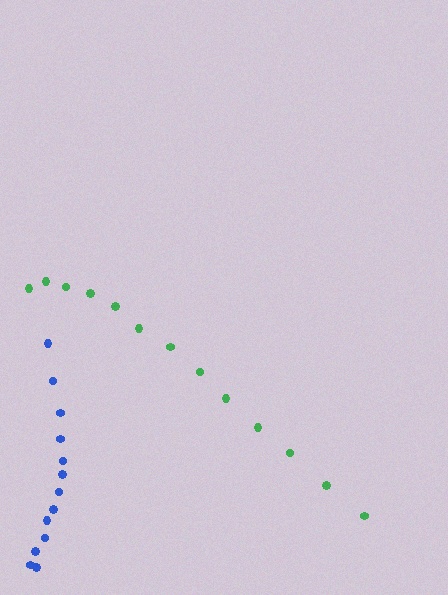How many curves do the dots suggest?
There are 2 distinct paths.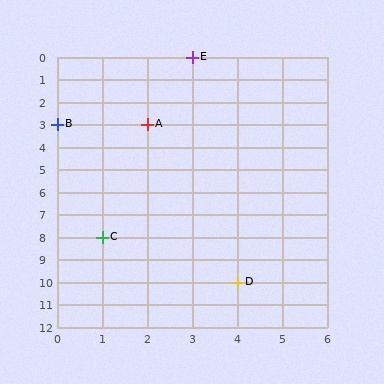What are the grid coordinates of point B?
Point B is at grid coordinates (0, 3).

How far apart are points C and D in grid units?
Points C and D are 3 columns and 2 rows apart (about 3.6 grid units diagonally).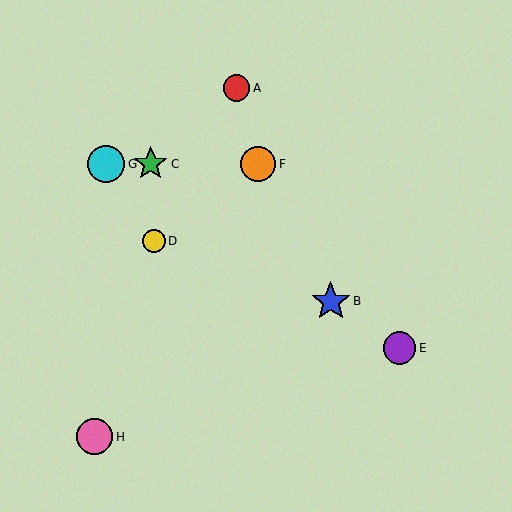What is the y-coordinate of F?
Object F is at y≈164.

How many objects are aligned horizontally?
3 objects (C, F, G) are aligned horizontally.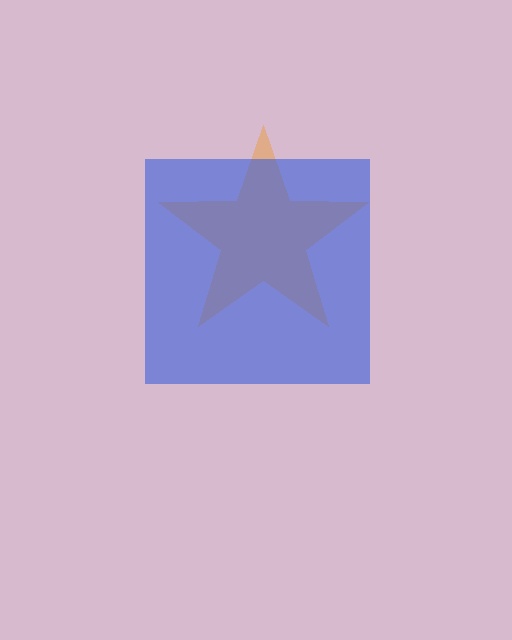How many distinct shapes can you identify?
There are 2 distinct shapes: an orange star, a blue square.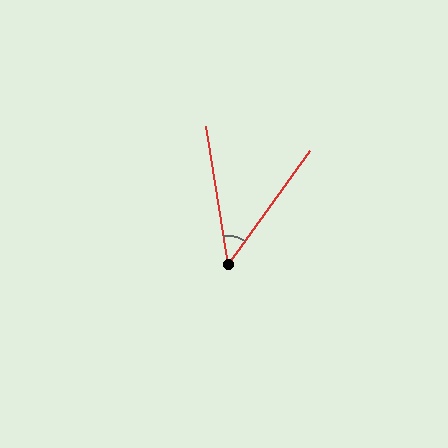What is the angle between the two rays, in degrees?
Approximately 45 degrees.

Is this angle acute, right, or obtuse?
It is acute.